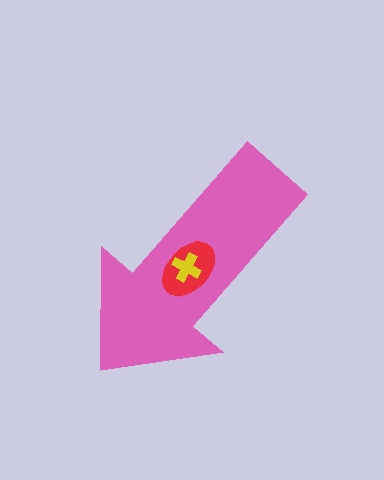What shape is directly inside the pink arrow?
The red ellipse.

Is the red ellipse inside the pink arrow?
Yes.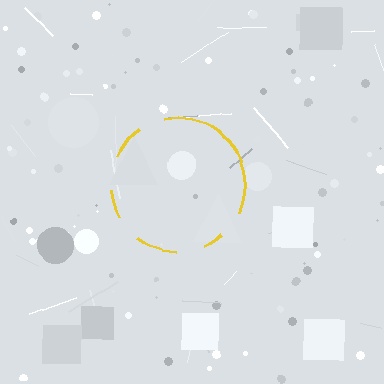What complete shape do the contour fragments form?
The contour fragments form a circle.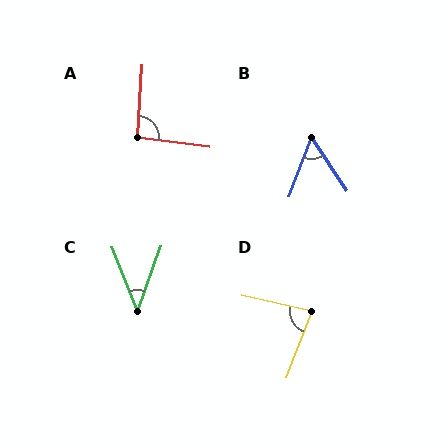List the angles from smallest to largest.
C (41°), B (55°), D (81°), A (94°).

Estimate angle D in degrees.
Approximately 81 degrees.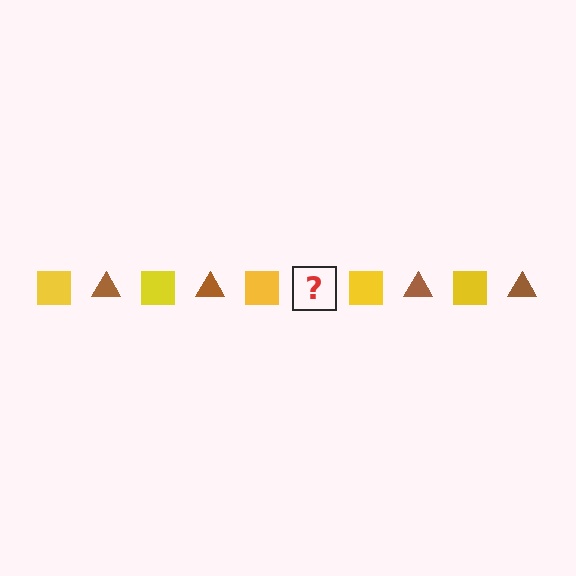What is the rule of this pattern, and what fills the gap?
The rule is that the pattern alternates between yellow square and brown triangle. The gap should be filled with a brown triangle.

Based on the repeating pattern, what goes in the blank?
The blank should be a brown triangle.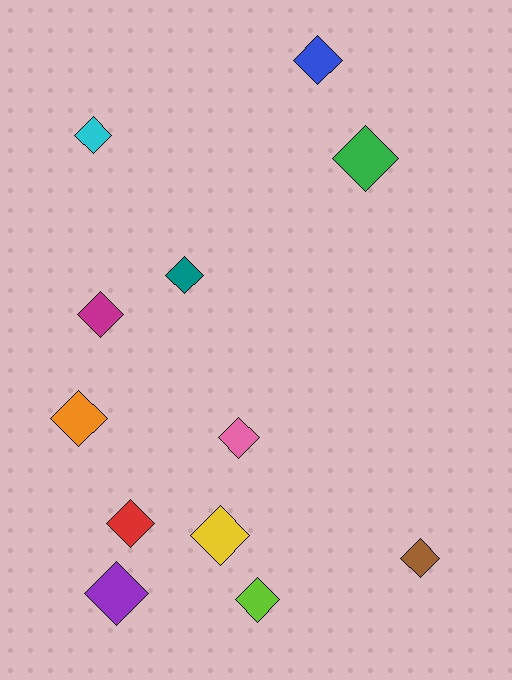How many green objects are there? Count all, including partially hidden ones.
There is 1 green object.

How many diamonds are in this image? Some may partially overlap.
There are 12 diamonds.